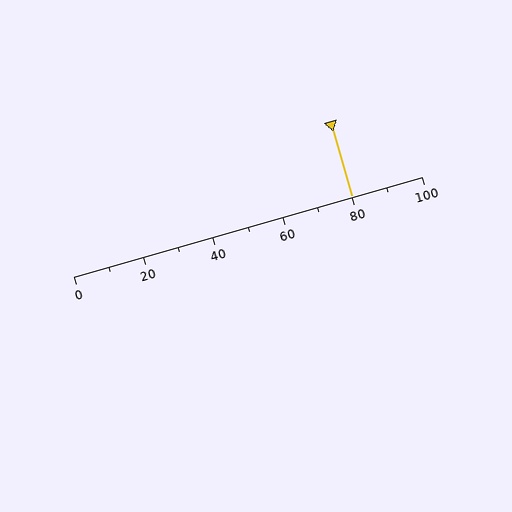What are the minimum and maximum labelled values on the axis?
The axis runs from 0 to 100.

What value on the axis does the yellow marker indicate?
The marker indicates approximately 80.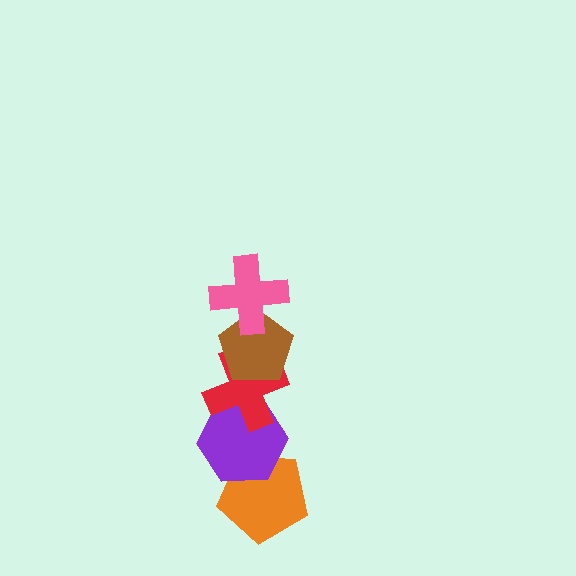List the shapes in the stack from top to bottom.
From top to bottom: the pink cross, the brown pentagon, the red cross, the purple hexagon, the orange pentagon.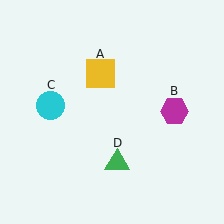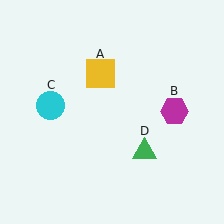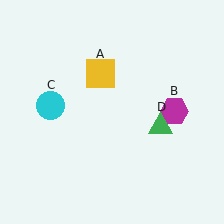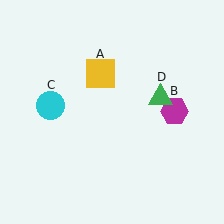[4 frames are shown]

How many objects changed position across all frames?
1 object changed position: green triangle (object D).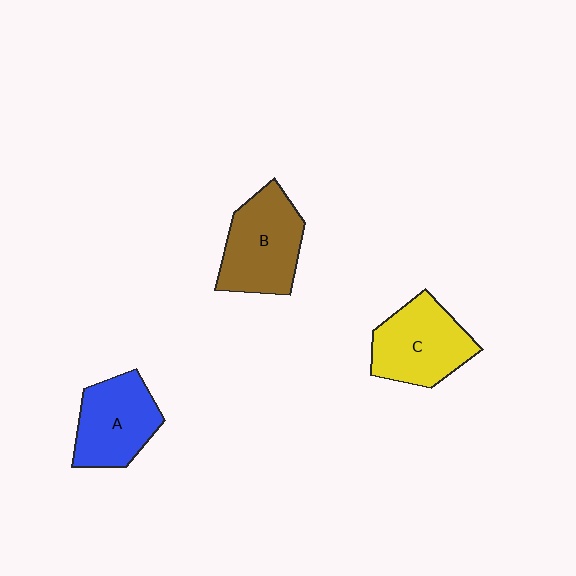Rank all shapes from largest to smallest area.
From largest to smallest: B (brown), C (yellow), A (blue).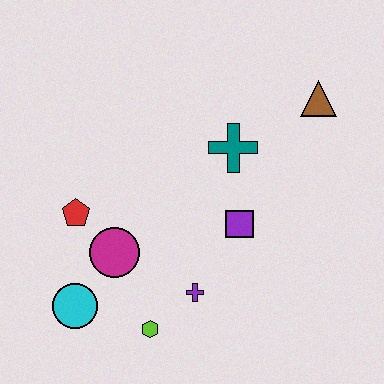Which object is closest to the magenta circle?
The red pentagon is closest to the magenta circle.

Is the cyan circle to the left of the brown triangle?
Yes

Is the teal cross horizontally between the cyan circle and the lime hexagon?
No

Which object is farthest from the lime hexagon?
The brown triangle is farthest from the lime hexagon.